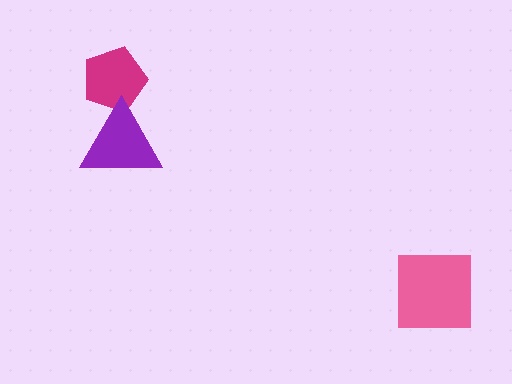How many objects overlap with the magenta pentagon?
1 object overlaps with the magenta pentagon.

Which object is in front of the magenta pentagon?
The purple triangle is in front of the magenta pentagon.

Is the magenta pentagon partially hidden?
Yes, it is partially covered by another shape.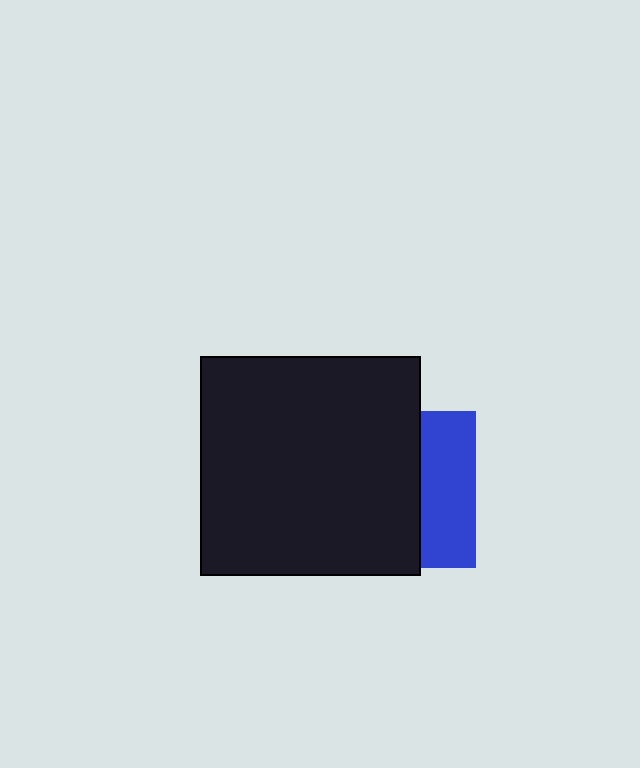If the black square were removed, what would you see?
You would see the complete blue square.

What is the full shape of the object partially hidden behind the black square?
The partially hidden object is a blue square.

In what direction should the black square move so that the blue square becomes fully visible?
The black square should move left. That is the shortest direction to clear the overlap and leave the blue square fully visible.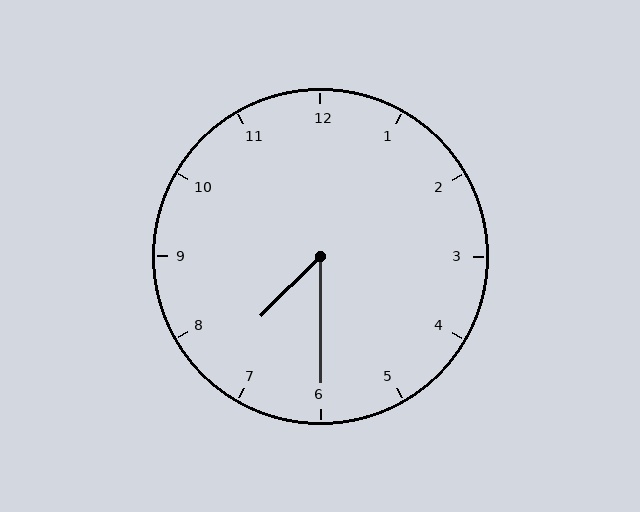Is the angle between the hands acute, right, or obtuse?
It is acute.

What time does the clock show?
7:30.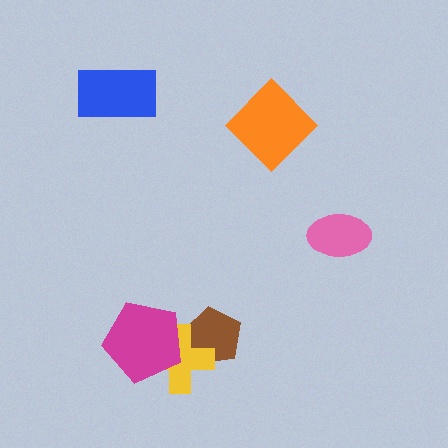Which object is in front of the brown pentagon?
The yellow cross is in front of the brown pentagon.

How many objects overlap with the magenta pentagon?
1 object overlaps with the magenta pentagon.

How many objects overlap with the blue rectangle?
0 objects overlap with the blue rectangle.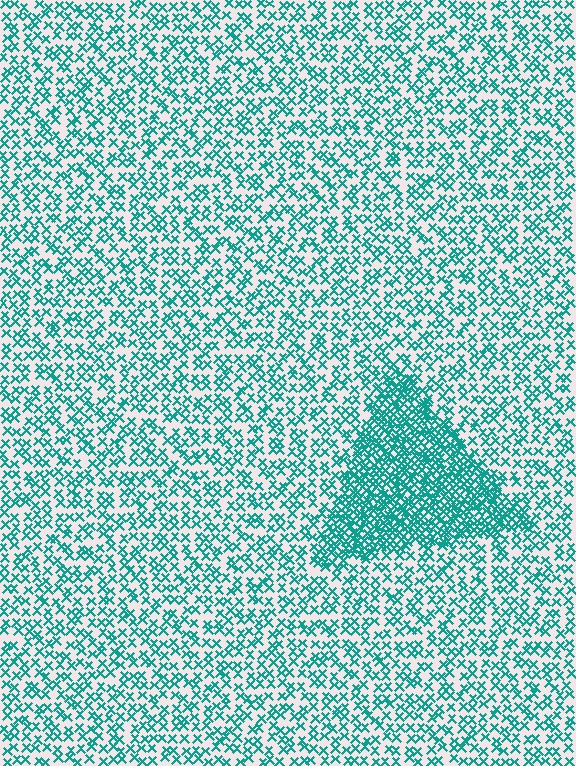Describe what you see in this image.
The image contains small teal elements arranged at two different densities. A triangle-shaped region is visible where the elements are more densely packed than the surrounding area.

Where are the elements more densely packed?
The elements are more densely packed inside the triangle boundary.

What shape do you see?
I see a triangle.